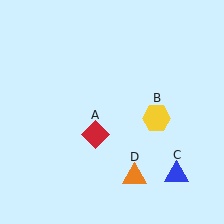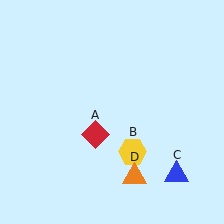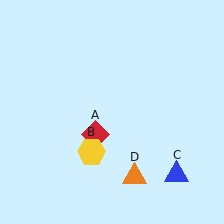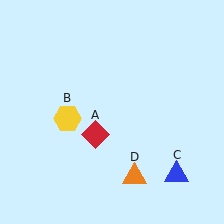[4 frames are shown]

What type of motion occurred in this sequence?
The yellow hexagon (object B) rotated clockwise around the center of the scene.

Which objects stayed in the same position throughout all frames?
Red diamond (object A) and blue triangle (object C) and orange triangle (object D) remained stationary.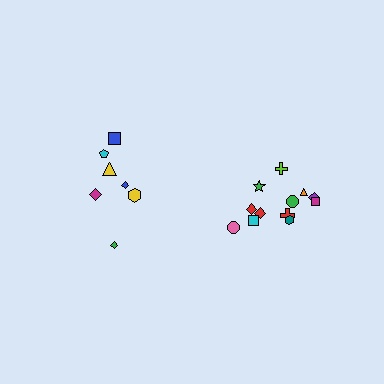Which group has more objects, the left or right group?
The right group.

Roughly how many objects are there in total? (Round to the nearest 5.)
Roughly 20 objects in total.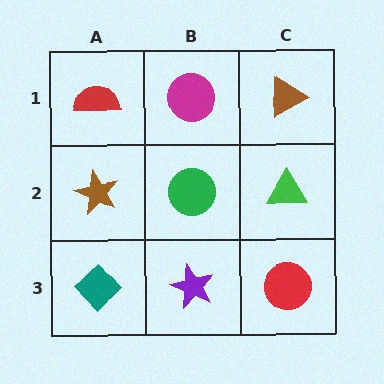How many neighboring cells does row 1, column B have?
3.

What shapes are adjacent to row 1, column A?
A brown star (row 2, column A), a magenta circle (row 1, column B).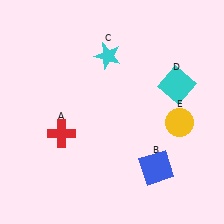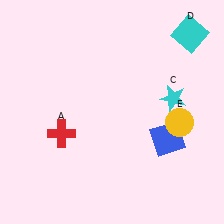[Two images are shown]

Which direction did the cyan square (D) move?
The cyan square (D) moved up.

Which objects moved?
The objects that moved are: the blue square (B), the cyan star (C), the cyan square (D).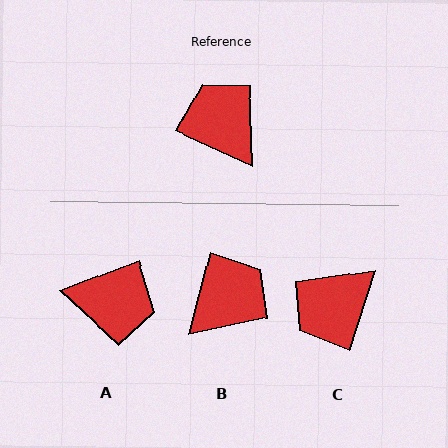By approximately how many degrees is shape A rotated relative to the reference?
Approximately 135 degrees clockwise.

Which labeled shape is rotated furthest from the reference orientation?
A, about 135 degrees away.